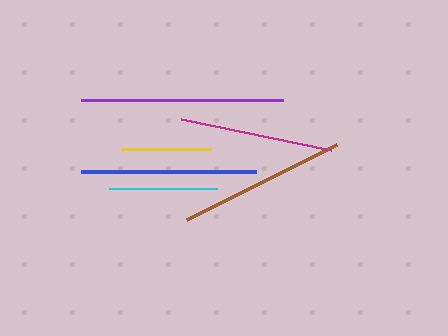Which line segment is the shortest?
The yellow line is the shortest at approximately 90 pixels.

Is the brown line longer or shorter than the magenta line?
The brown line is longer than the magenta line.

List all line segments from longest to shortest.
From longest to shortest: purple, blue, brown, magenta, cyan, yellow.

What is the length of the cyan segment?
The cyan segment is approximately 108 pixels long.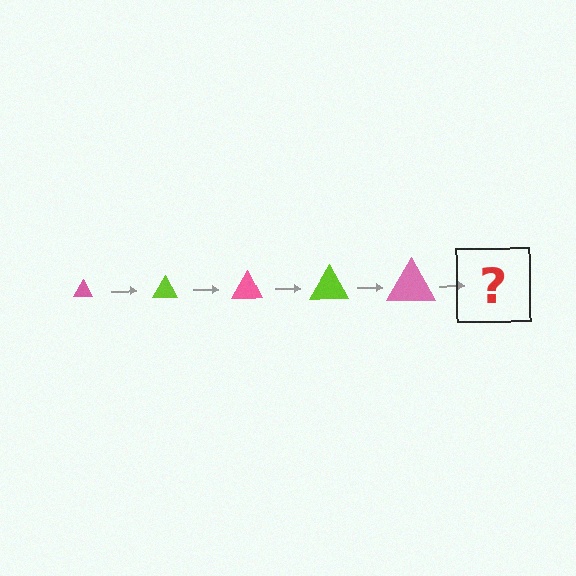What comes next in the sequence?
The next element should be a lime triangle, larger than the previous one.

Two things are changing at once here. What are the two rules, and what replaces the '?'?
The two rules are that the triangle grows larger each step and the color cycles through pink and lime. The '?' should be a lime triangle, larger than the previous one.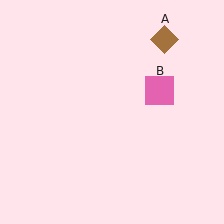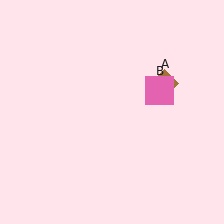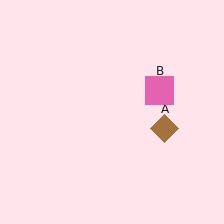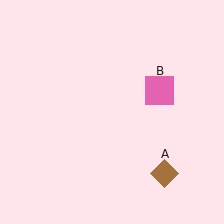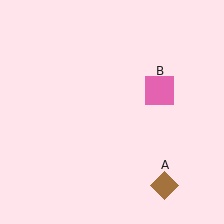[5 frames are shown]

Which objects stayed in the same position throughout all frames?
Pink square (object B) remained stationary.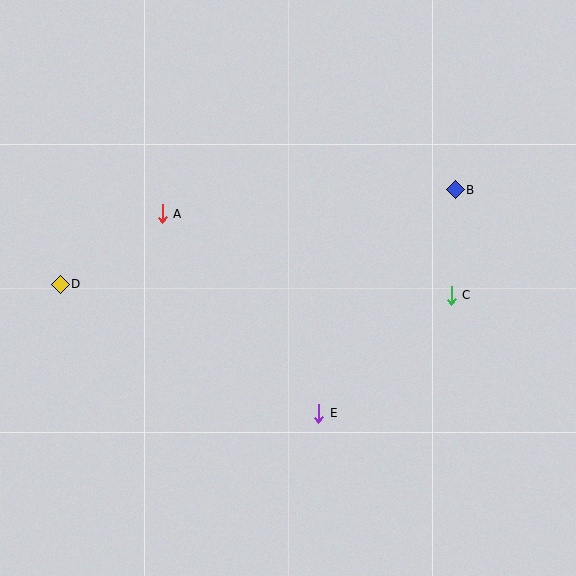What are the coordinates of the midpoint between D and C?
The midpoint between D and C is at (256, 290).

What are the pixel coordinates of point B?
Point B is at (455, 190).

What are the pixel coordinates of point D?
Point D is at (60, 284).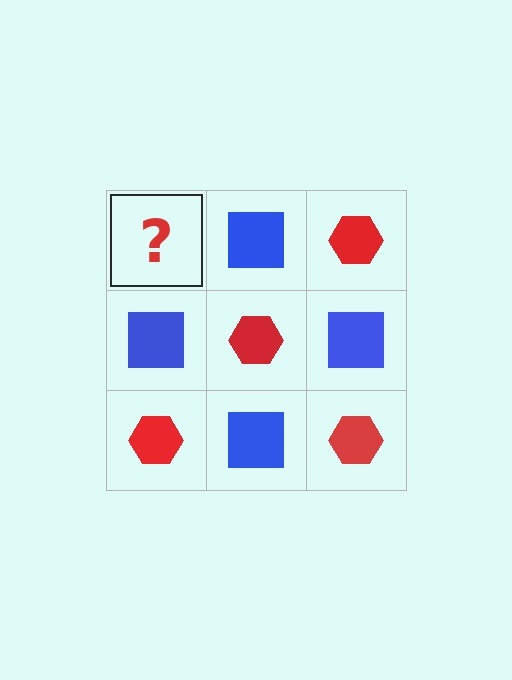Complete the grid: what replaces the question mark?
The question mark should be replaced with a red hexagon.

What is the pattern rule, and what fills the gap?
The rule is that it alternates red hexagon and blue square in a checkerboard pattern. The gap should be filled with a red hexagon.